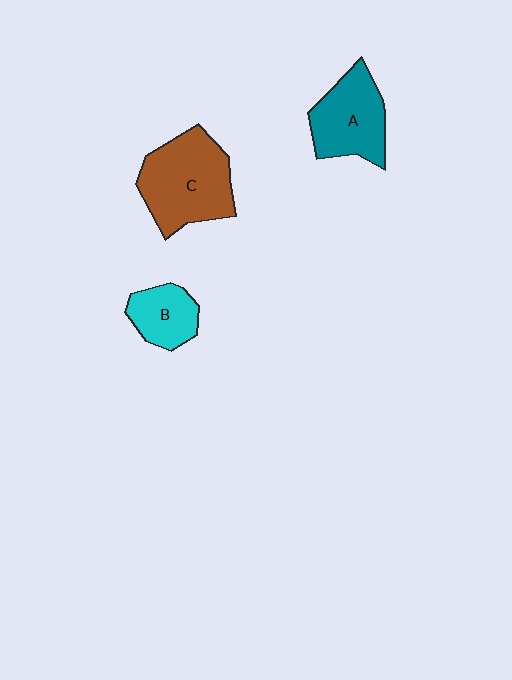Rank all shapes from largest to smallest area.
From largest to smallest: C (brown), A (teal), B (cyan).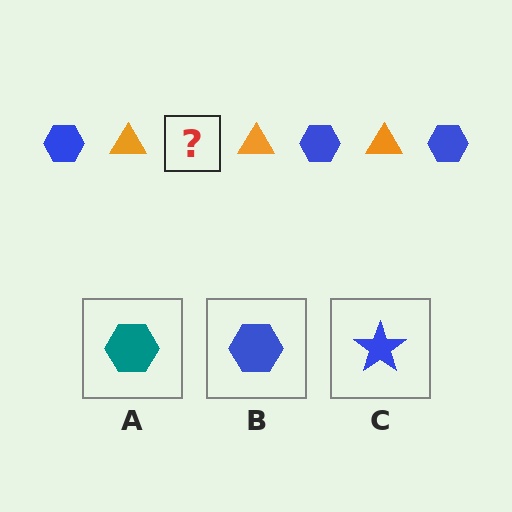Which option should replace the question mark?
Option B.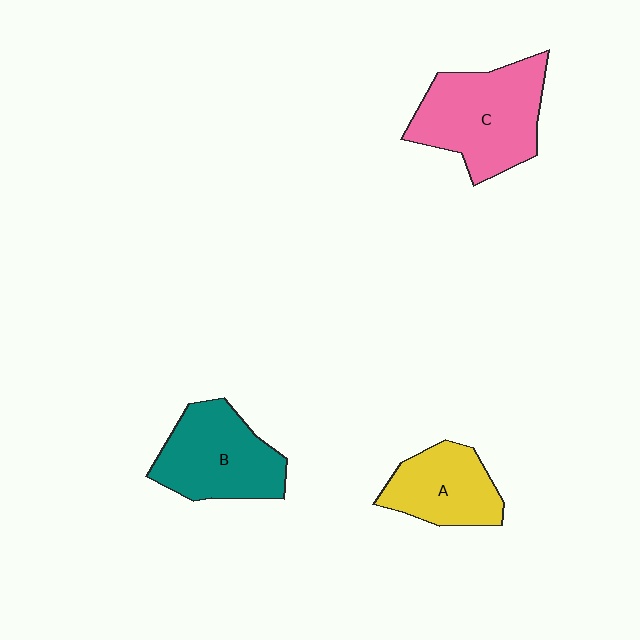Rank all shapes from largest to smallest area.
From largest to smallest: C (pink), B (teal), A (yellow).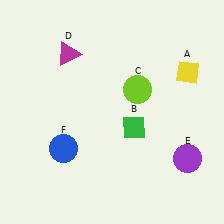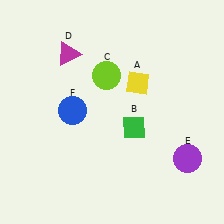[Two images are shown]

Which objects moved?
The objects that moved are: the yellow diamond (A), the lime circle (C), the blue circle (F).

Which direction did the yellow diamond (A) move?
The yellow diamond (A) moved left.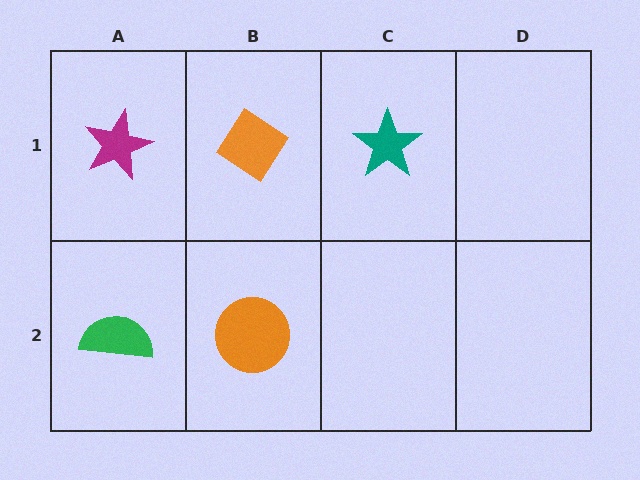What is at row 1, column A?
A magenta star.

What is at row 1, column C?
A teal star.